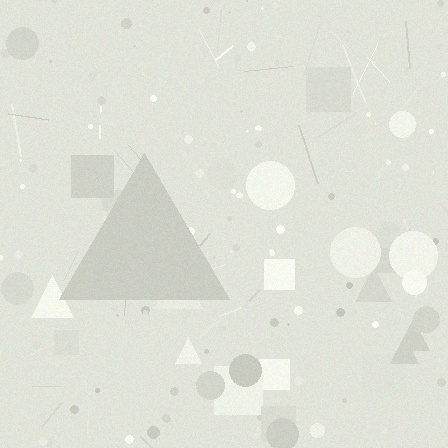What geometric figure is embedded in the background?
A triangle is embedded in the background.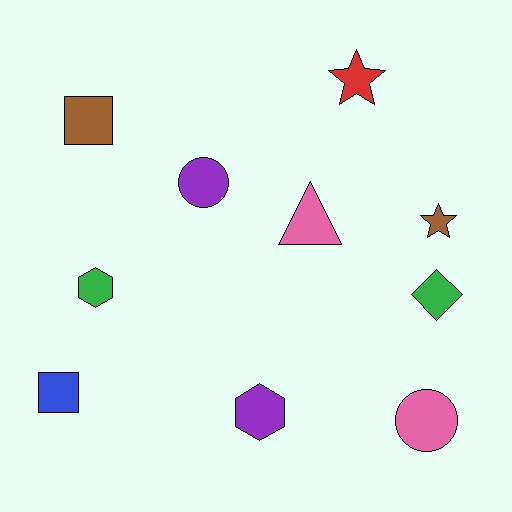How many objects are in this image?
There are 10 objects.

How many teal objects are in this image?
There are no teal objects.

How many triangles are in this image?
There is 1 triangle.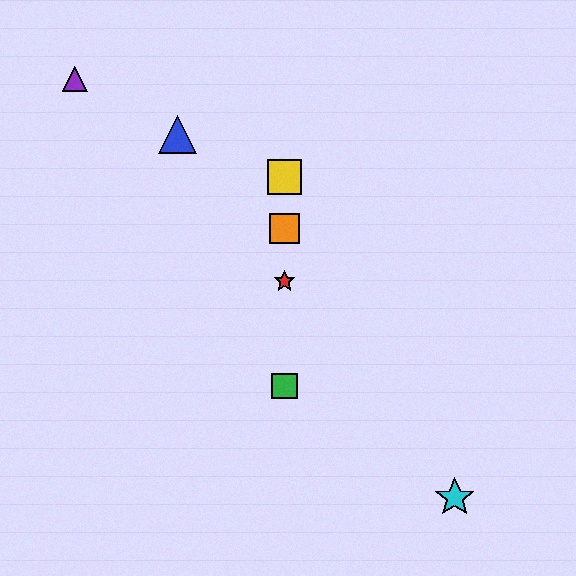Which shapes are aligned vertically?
The red star, the green square, the yellow square, the orange square are aligned vertically.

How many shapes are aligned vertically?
4 shapes (the red star, the green square, the yellow square, the orange square) are aligned vertically.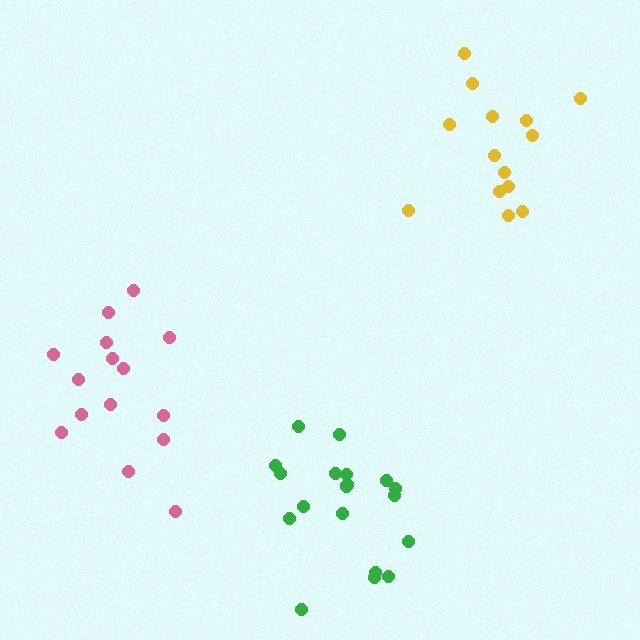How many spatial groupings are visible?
There are 3 spatial groupings.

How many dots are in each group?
Group 1: 19 dots, Group 2: 15 dots, Group 3: 14 dots (48 total).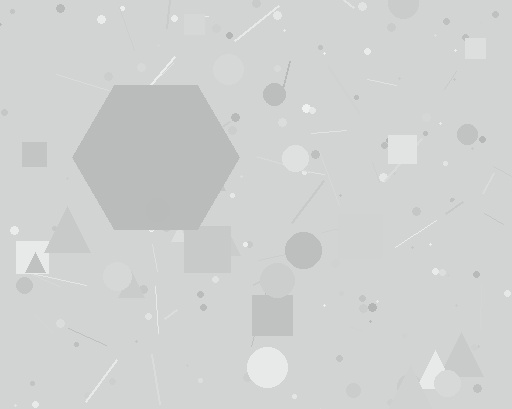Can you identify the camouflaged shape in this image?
The camouflaged shape is a hexagon.